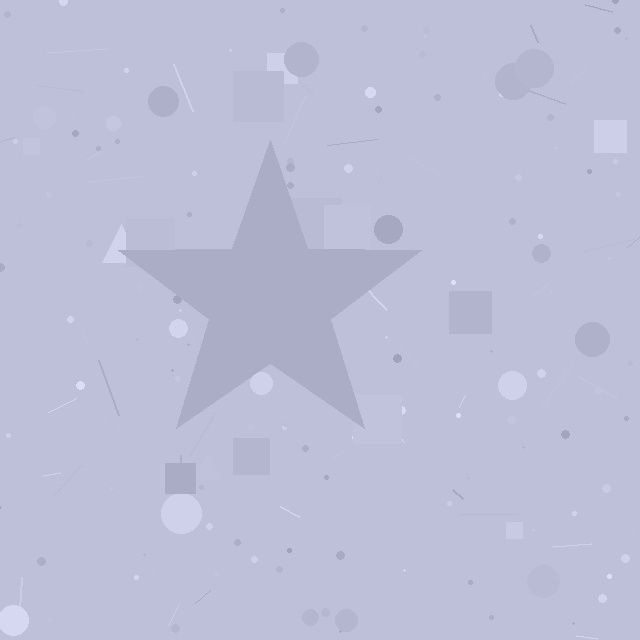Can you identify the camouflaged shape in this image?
The camouflaged shape is a star.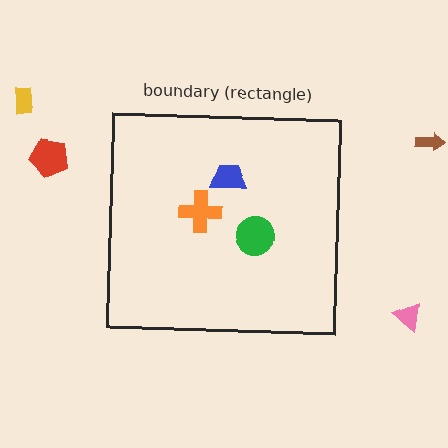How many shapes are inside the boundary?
3 inside, 4 outside.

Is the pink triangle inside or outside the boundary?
Outside.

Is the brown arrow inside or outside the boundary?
Outside.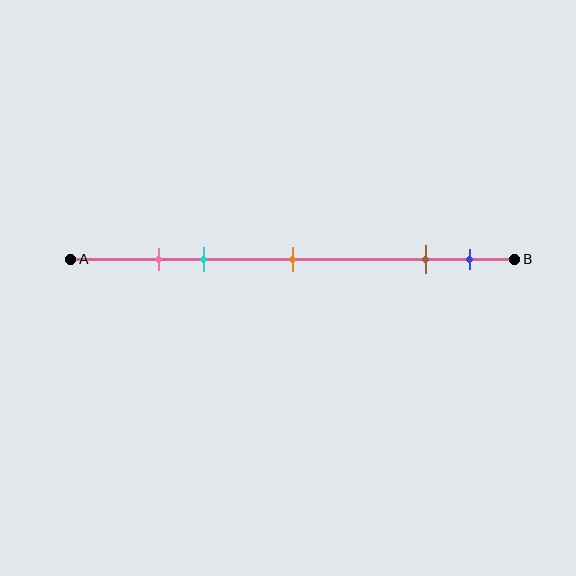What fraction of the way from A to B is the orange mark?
The orange mark is approximately 50% (0.5) of the way from A to B.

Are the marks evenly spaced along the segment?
No, the marks are not evenly spaced.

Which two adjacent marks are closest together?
The pink and cyan marks are the closest adjacent pair.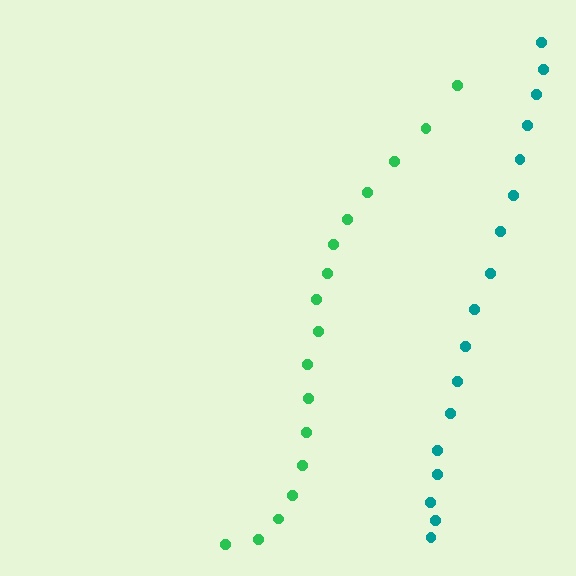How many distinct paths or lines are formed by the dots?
There are 2 distinct paths.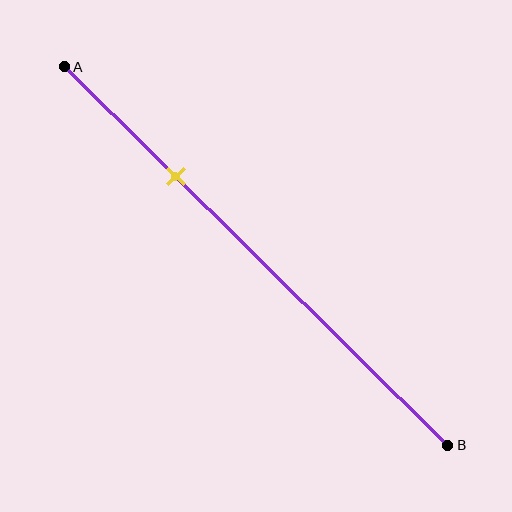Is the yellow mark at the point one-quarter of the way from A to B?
No, the mark is at about 30% from A, not at the 25% one-quarter point.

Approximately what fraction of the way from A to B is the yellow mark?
The yellow mark is approximately 30% of the way from A to B.